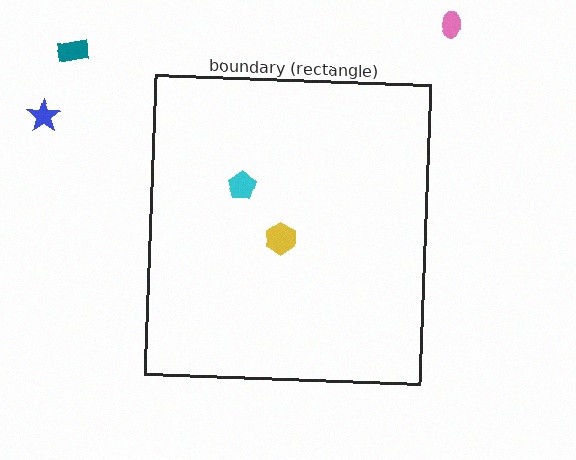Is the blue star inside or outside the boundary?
Outside.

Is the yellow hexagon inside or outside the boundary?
Inside.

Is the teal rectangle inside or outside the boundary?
Outside.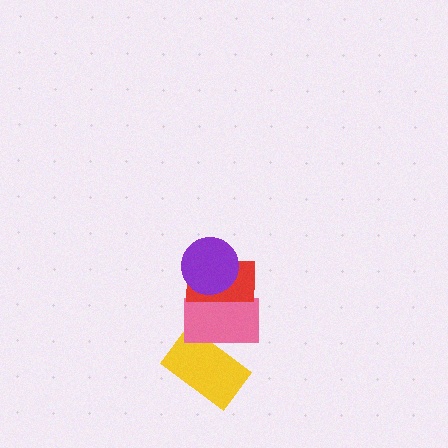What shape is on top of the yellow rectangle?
The pink rectangle is on top of the yellow rectangle.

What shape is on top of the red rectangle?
The purple circle is on top of the red rectangle.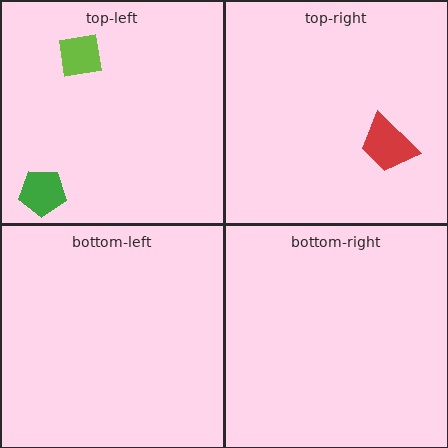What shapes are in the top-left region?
The lime square, the green pentagon.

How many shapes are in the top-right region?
1.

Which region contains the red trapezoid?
The top-right region.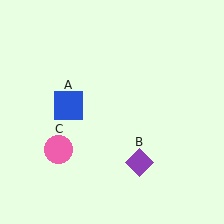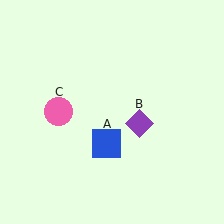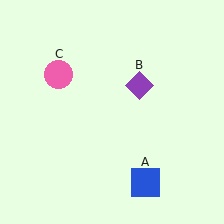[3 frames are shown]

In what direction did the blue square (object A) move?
The blue square (object A) moved down and to the right.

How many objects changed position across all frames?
3 objects changed position: blue square (object A), purple diamond (object B), pink circle (object C).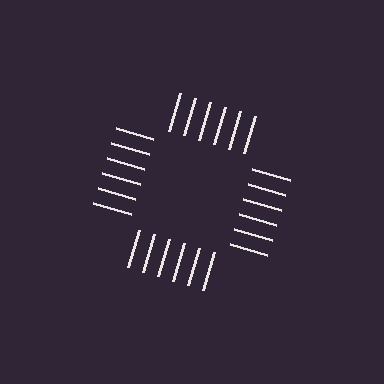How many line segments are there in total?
24 — 6 along each of the 4 edges.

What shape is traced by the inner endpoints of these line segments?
An illusory square — the line segments terminate on its edges but no continuous stroke is drawn.